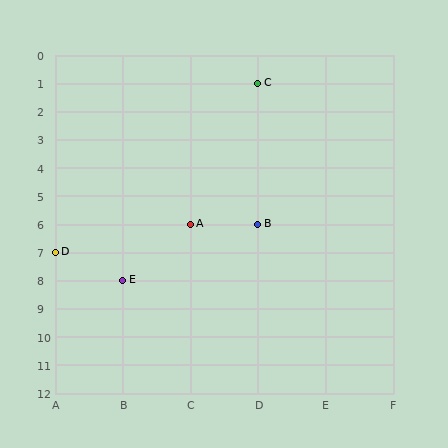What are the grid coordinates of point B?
Point B is at grid coordinates (D, 6).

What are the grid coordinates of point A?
Point A is at grid coordinates (C, 6).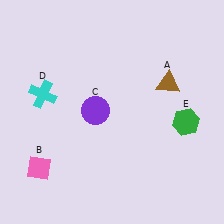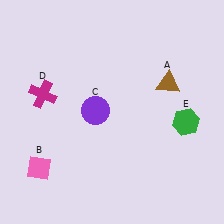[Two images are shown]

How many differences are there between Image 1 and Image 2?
There is 1 difference between the two images.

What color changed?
The cross (D) changed from cyan in Image 1 to magenta in Image 2.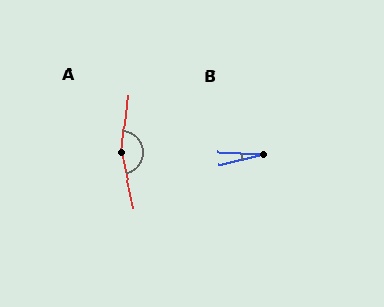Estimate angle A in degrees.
Approximately 160 degrees.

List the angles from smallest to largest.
B (17°), A (160°).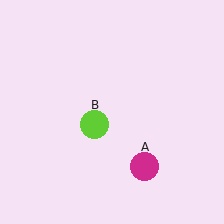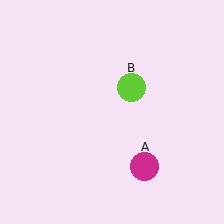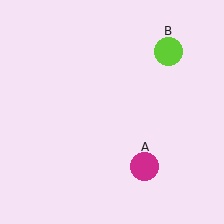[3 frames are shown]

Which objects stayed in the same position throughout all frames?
Magenta circle (object A) remained stationary.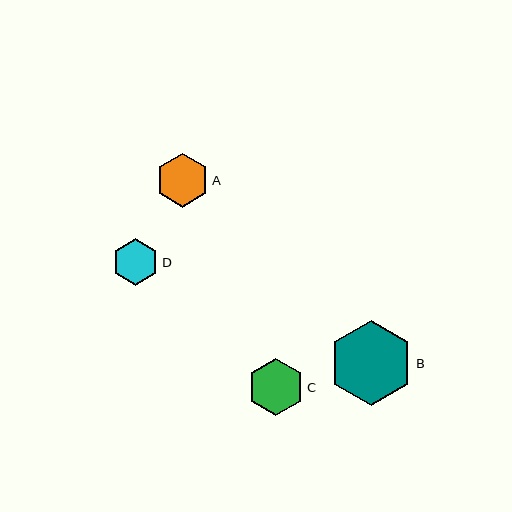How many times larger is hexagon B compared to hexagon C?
Hexagon B is approximately 1.5 times the size of hexagon C.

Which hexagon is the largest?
Hexagon B is the largest with a size of approximately 85 pixels.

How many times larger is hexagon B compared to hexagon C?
Hexagon B is approximately 1.5 times the size of hexagon C.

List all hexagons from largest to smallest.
From largest to smallest: B, C, A, D.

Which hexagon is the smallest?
Hexagon D is the smallest with a size of approximately 47 pixels.